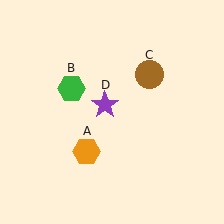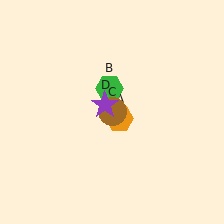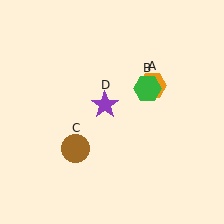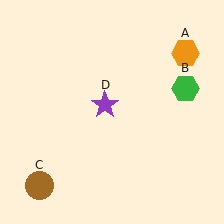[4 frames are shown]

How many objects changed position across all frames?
3 objects changed position: orange hexagon (object A), green hexagon (object B), brown circle (object C).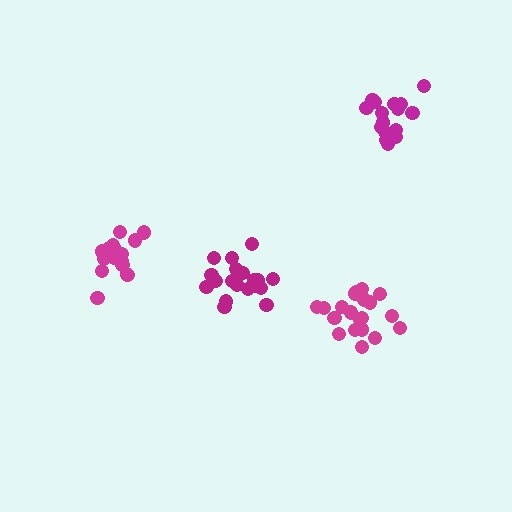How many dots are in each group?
Group 1: 16 dots, Group 2: 19 dots, Group 3: 20 dots, Group 4: 16 dots (71 total).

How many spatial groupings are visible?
There are 4 spatial groupings.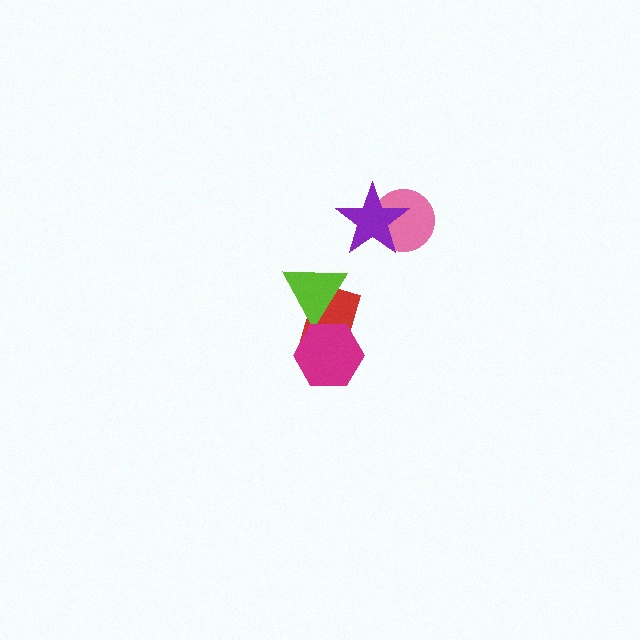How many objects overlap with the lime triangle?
1 object overlaps with the lime triangle.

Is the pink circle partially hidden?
Yes, it is partially covered by another shape.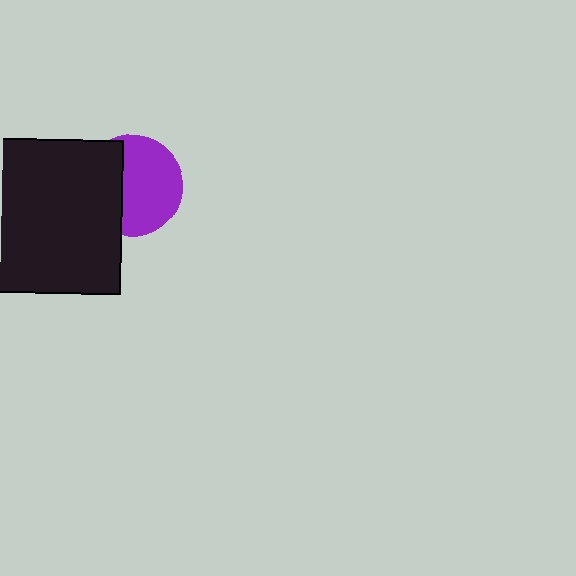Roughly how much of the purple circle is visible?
About half of it is visible (roughly 61%).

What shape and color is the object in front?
The object in front is a black rectangle.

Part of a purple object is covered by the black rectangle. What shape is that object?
It is a circle.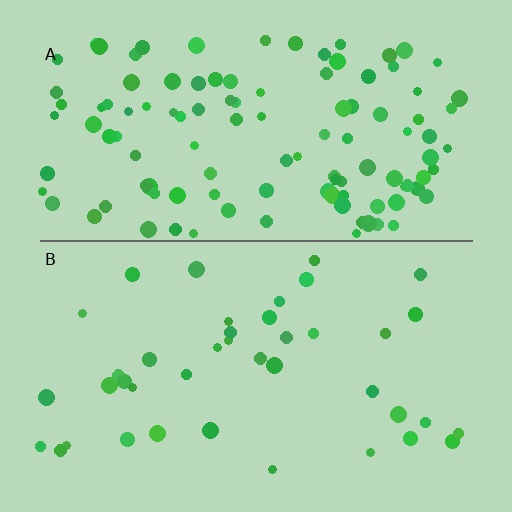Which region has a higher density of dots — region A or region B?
A (the top).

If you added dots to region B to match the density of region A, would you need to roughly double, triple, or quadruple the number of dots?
Approximately triple.